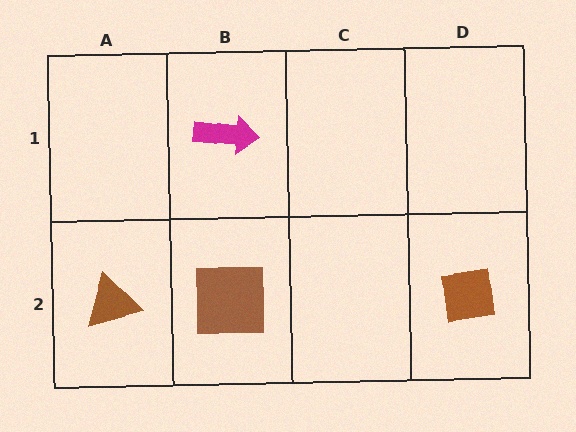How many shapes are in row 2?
3 shapes.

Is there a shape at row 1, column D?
No, that cell is empty.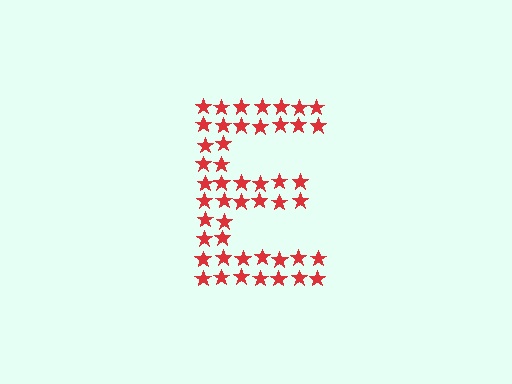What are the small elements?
The small elements are stars.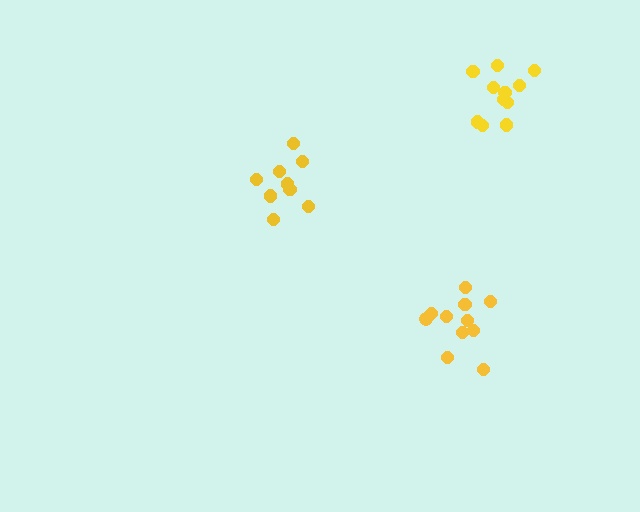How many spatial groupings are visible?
There are 3 spatial groupings.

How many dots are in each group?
Group 1: 11 dots, Group 2: 9 dots, Group 3: 11 dots (31 total).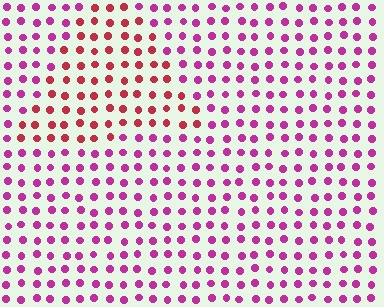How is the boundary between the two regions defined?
The boundary is defined purely by a slight shift in hue (about 38 degrees). Spacing, size, and orientation are identical on both sides.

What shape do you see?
I see a triangle.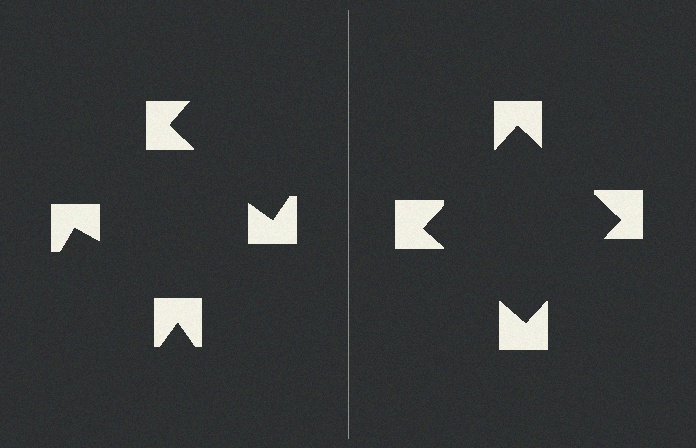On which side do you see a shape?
An illusory square appears on the right side. On the left side the wedge cuts are rotated, so no coherent shape forms.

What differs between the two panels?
The notched squares are positioned identically on both sides; only the wedge orientations differ. On the right they align to a square; on the left they are misaligned.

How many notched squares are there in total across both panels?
8 — 4 on each side.